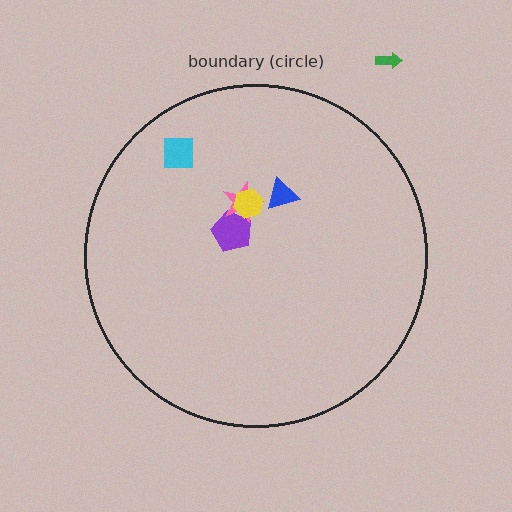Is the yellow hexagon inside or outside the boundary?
Inside.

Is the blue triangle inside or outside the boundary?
Inside.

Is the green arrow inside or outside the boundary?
Outside.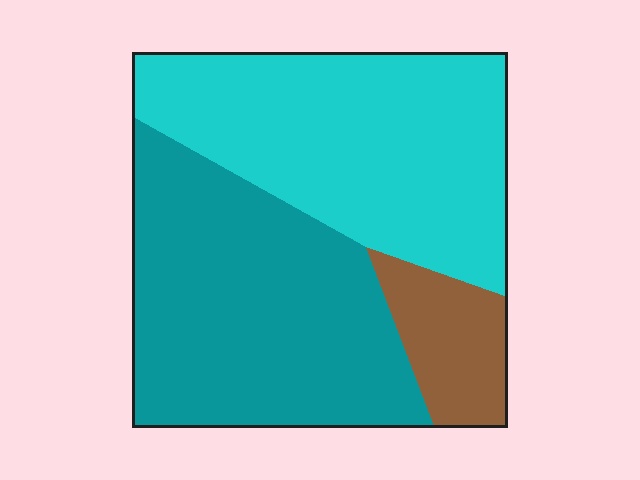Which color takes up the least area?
Brown, at roughly 10%.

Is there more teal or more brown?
Teal.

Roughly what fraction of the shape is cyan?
Cyan covers around 45% of the shape.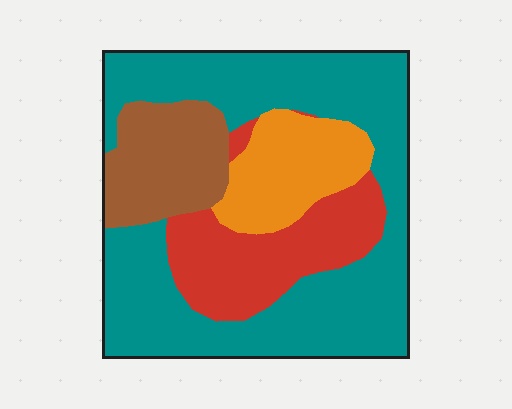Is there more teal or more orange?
Teal.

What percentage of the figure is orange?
Orange takes up less than a quarter of the figure.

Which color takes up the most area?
Teal, at roughly 55%.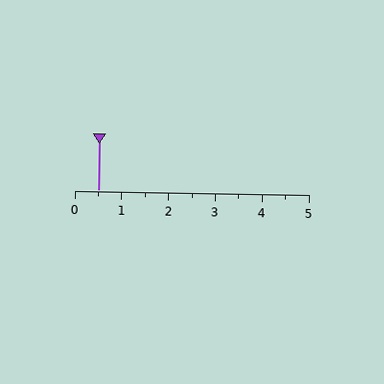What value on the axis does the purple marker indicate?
The marker indicates approximately 0.5.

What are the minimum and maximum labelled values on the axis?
The axis runs from 0 to 5.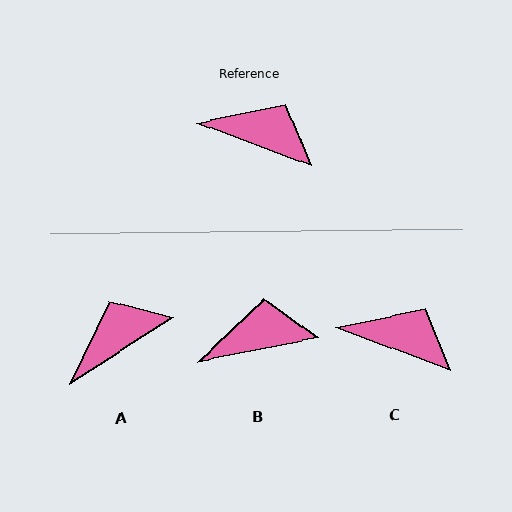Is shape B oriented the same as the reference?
No, it is off by about 32 degrees.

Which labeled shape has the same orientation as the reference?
C.